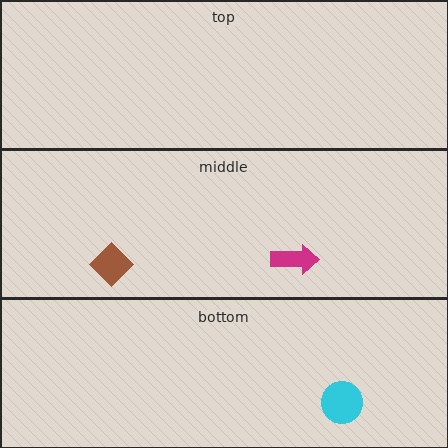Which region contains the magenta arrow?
The middle region.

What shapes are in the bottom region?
The cyan circle.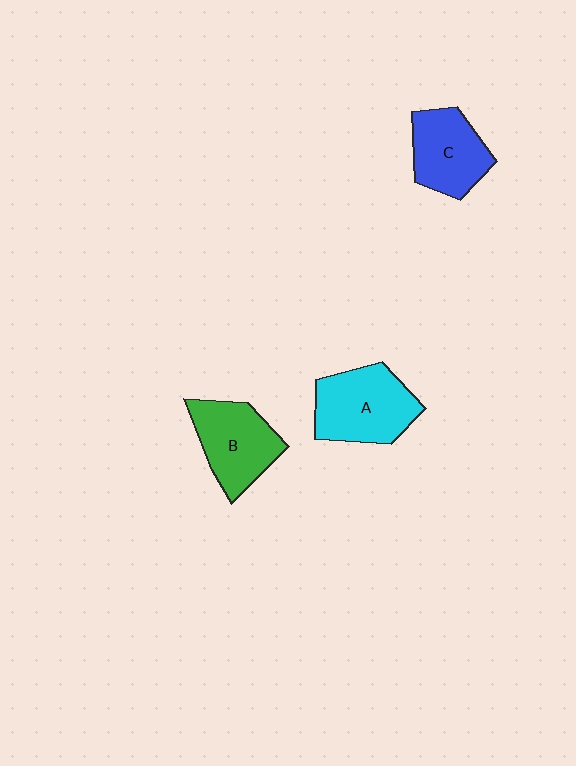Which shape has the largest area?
Shape A (cyan).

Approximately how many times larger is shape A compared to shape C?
Approximately 1.2 times.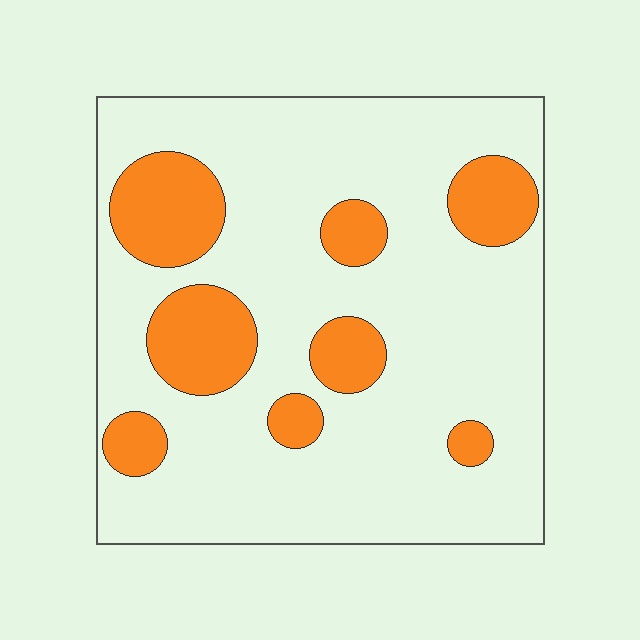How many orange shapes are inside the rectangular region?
8.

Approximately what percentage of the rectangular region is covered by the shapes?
Approximately 20%.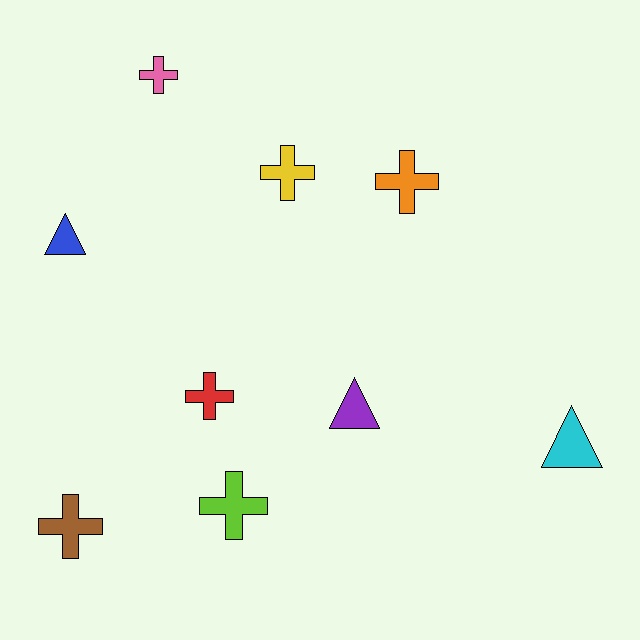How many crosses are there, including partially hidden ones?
There are 6 crosses.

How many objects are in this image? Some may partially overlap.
There are 9 objects.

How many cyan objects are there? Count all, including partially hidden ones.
There is 1 cyan object.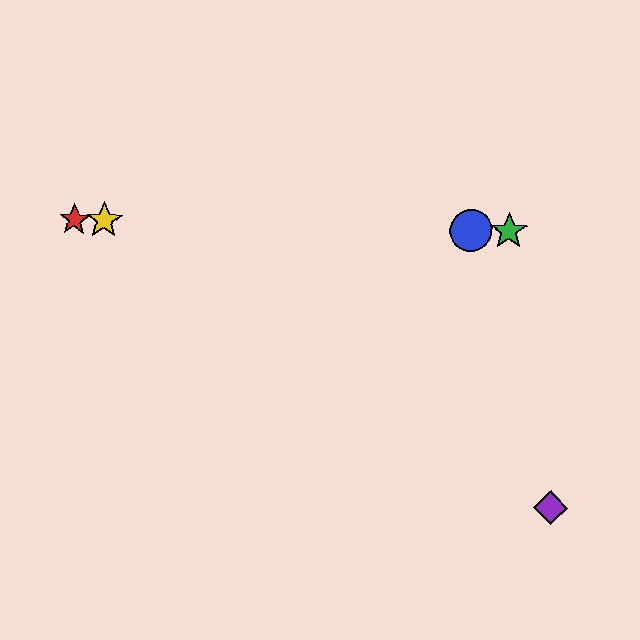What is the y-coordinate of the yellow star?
The yellow star is at y≈220.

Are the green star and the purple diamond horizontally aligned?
No, the green star is at y≈231 and the purple diamond is at y≈508.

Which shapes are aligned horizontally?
The red star, the blue circle, the green star, the yellow star are aligned horizontally.